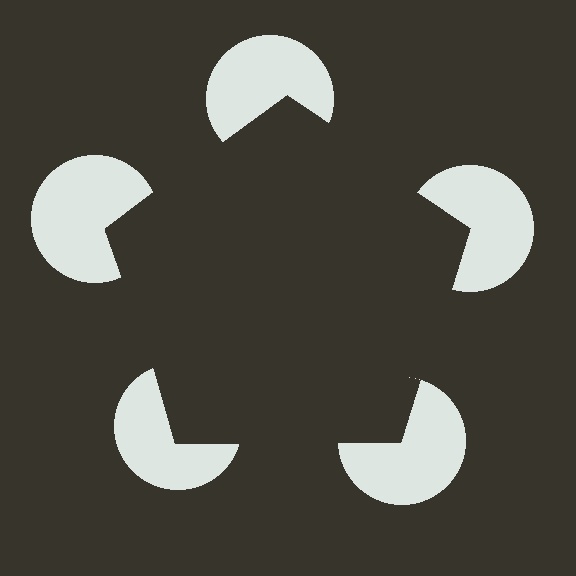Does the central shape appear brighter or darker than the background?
It typically appears slightly darker than the background, even though no actual brightness change is drawn.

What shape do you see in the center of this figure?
An illusory pentagon — its edges are inferred from the aligned wedge cuts in the pac-man discs, not physically drawn.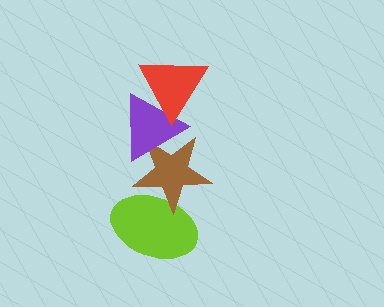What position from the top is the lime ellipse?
The lime ellipse is 4th from the top.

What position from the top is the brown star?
The brown star is 3rd from the top.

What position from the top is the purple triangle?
The purple triangle is 2nd from the top.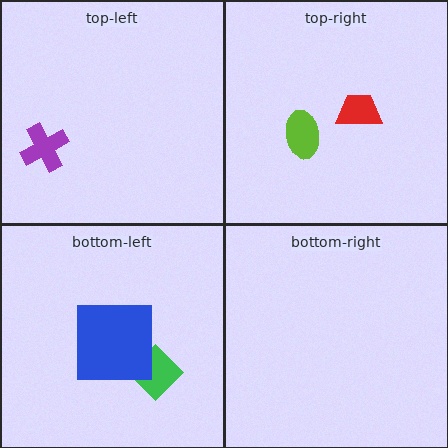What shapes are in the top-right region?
The lime ellipse, the red trapezoid.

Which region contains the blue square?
The bottom-left region.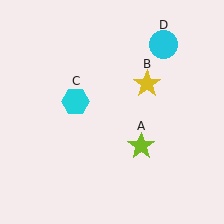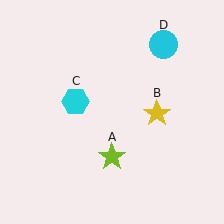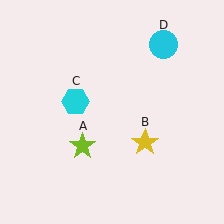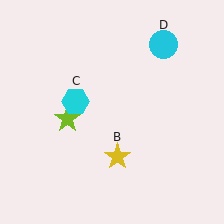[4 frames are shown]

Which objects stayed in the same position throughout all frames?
Cyan hexagon (object C) and cyan circle (object D) remained stationary.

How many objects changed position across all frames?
2 objects changed position: lime star (object A), yellow star (object B).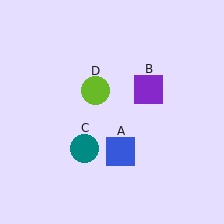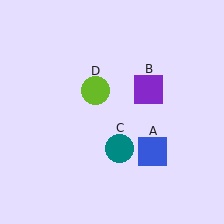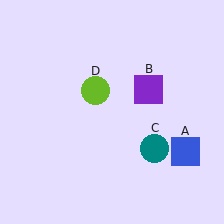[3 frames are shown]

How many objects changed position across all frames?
2 objects changed position: blue square (object A), teal circle (object C).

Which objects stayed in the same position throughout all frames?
Purple square (object B) and lime circle (object D) remained stationary.